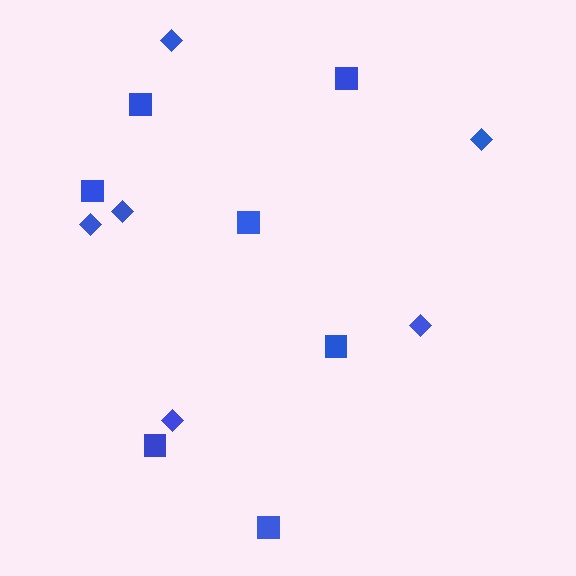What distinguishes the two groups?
There are 2 groups: one group of squares (7) and one group of diamonds (6).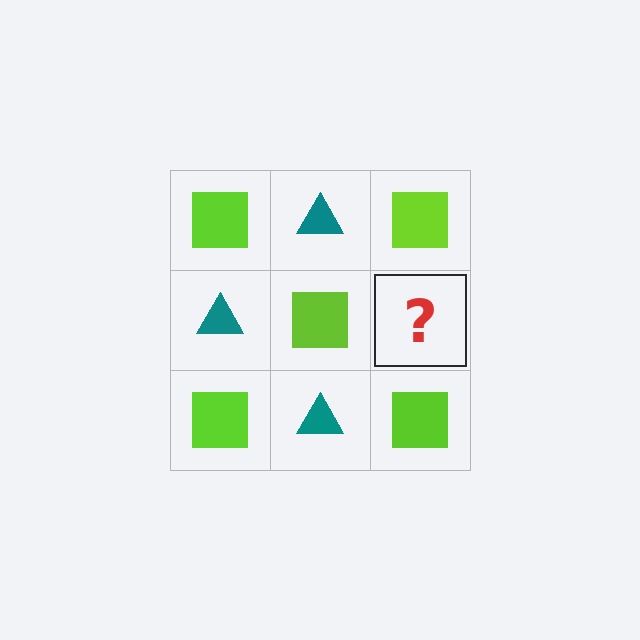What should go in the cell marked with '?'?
The missing cell should contain a teal triangle.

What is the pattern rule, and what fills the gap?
The rule is that it alternates lime square and teal triangle in a checkerboard pattern. The gap should be filled with a teal triangle.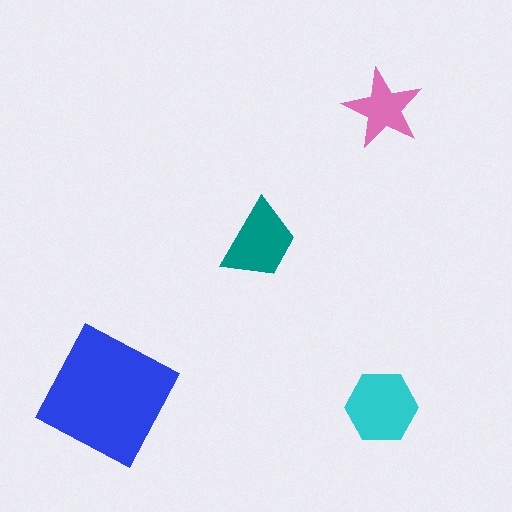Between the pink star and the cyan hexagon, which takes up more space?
The cyan hexagon.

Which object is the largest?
The blue square.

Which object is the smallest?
The pink star.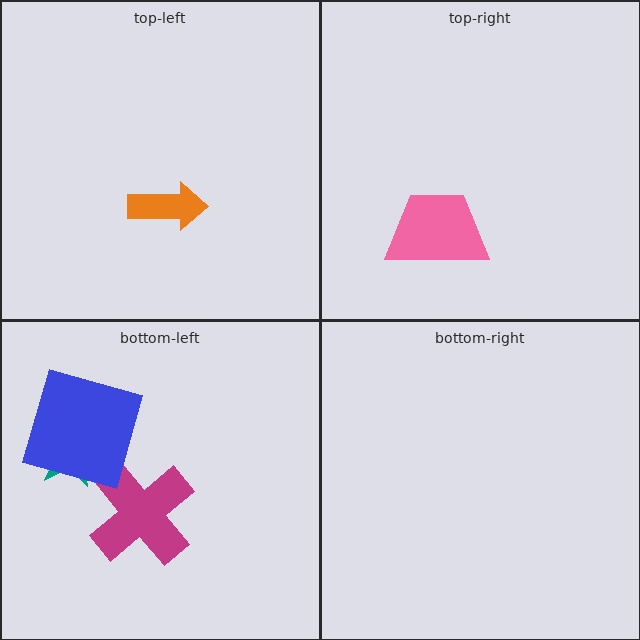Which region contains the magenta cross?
The bottom-left region.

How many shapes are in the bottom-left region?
3.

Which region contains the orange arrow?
The top-left region.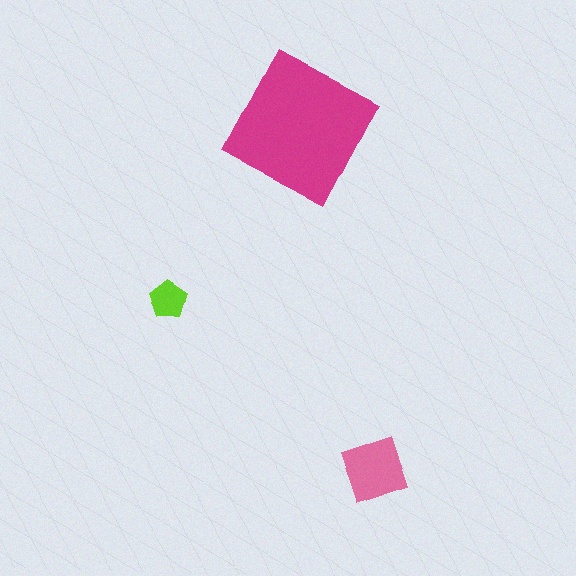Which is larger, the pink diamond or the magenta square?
The magenta square.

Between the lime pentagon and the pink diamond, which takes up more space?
The pink diamond.